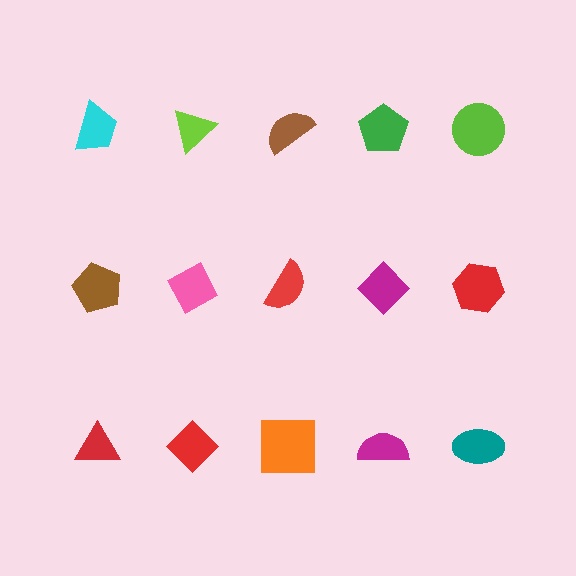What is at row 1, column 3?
A brown semicircle.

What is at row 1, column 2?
A lime triangle.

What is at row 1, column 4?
A green pentagon.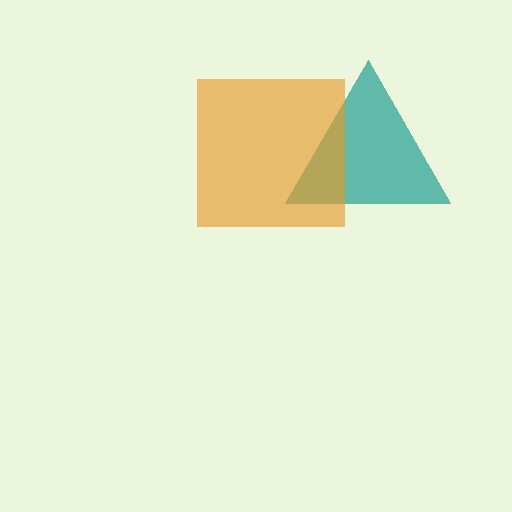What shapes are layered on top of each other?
The layered shapes are: a teal triangle, an orange square.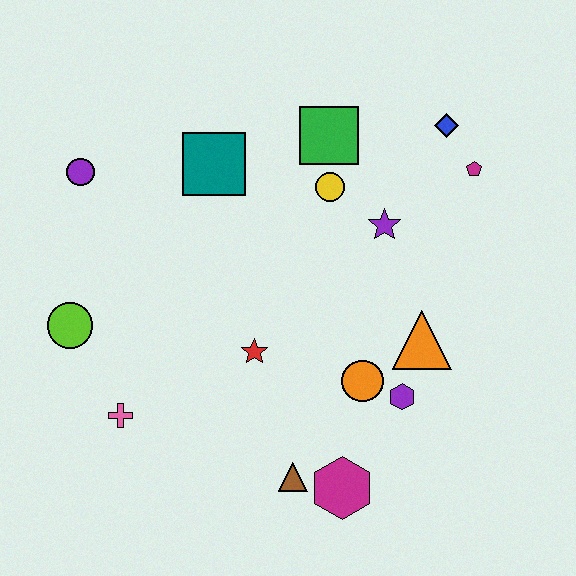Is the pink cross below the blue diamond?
Yes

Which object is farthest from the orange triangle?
The purple circle is farthest from the orange triangle.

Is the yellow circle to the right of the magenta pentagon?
No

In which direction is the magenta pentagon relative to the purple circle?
The magenta pentagon is to the right of the purple circle.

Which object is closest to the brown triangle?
The magenta hexagon is closest to the brown triangle.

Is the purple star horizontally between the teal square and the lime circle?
No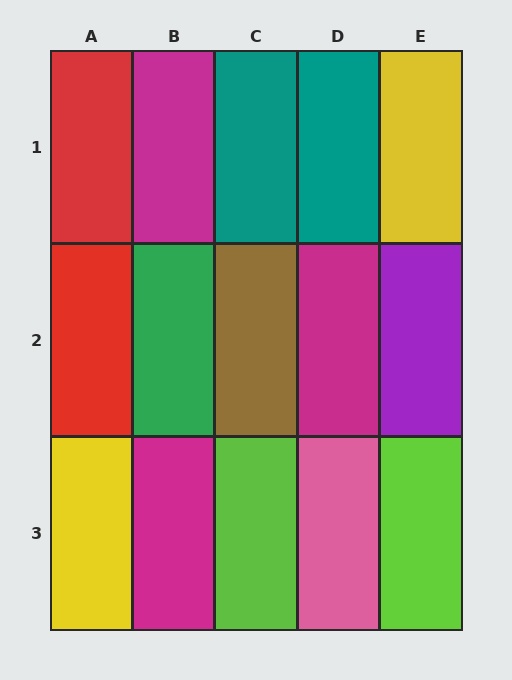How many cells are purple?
1 cell is purple.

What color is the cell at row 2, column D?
Magenta.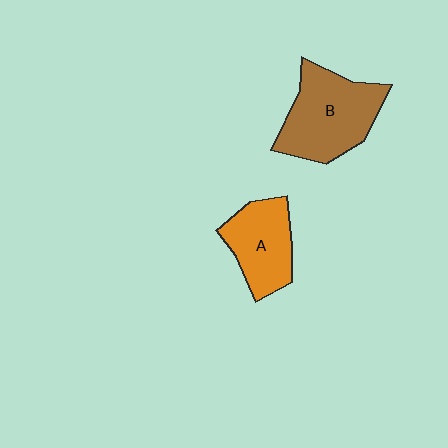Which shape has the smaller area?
Shape A (orange).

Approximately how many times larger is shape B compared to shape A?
Approximately 1.4 times.